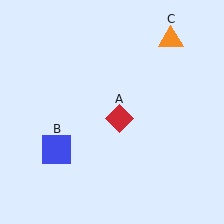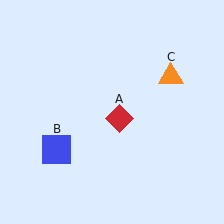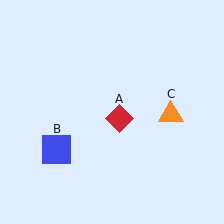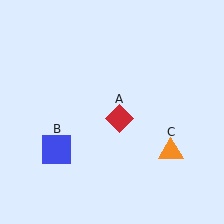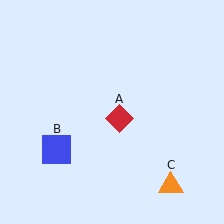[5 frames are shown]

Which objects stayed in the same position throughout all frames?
Red diamond (object A) and blue square (object B) remained stationary.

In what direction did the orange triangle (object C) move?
The orange triangle (object C) moved down.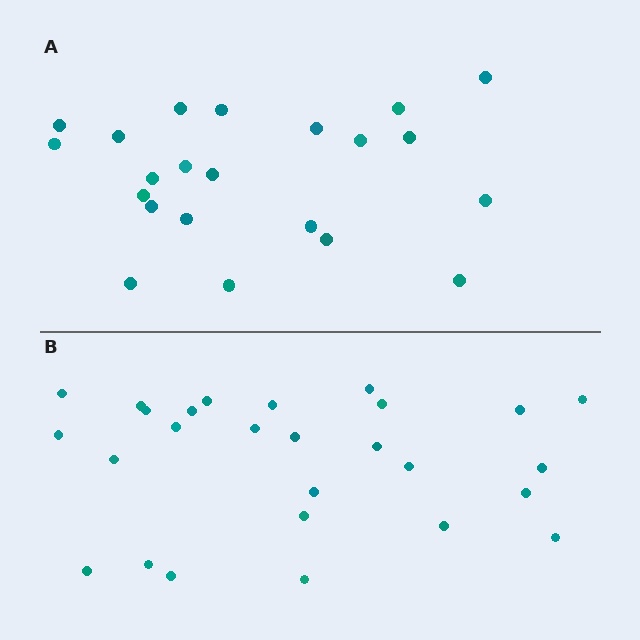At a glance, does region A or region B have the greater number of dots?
Region B (the bottom region) has more dots.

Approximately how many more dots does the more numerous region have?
Region B has about 5 more dots than region A.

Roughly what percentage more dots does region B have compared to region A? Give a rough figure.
About 25% more.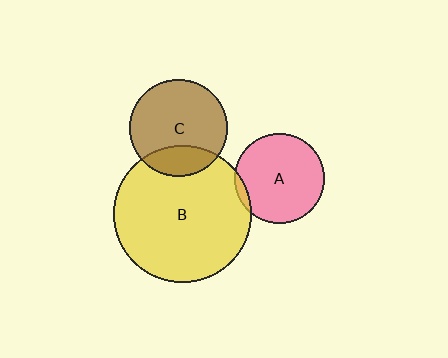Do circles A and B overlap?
Yes.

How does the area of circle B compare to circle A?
Approximately 2.3 times.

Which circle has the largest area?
Circle B (yellow).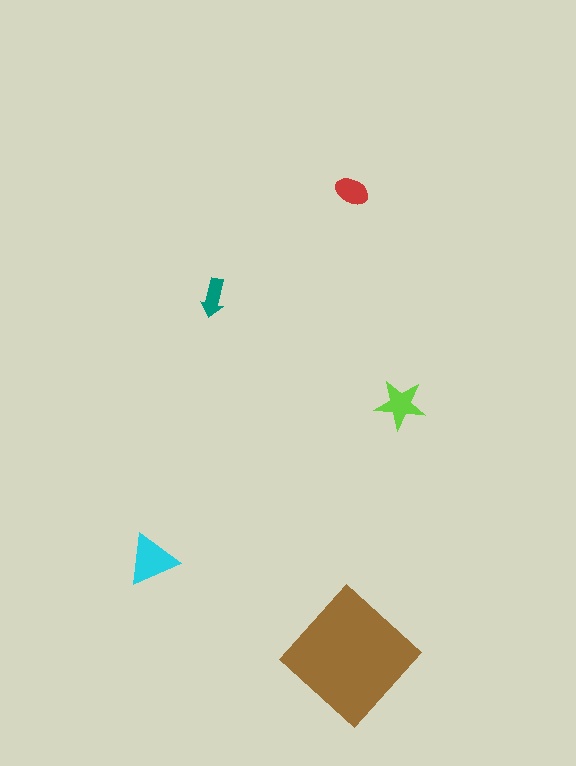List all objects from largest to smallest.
The brown diamond, the cyan triangle, the lime star, the red ellipse, the teal arrow.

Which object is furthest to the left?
The cyan triangle is leftmost.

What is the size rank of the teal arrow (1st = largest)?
5th.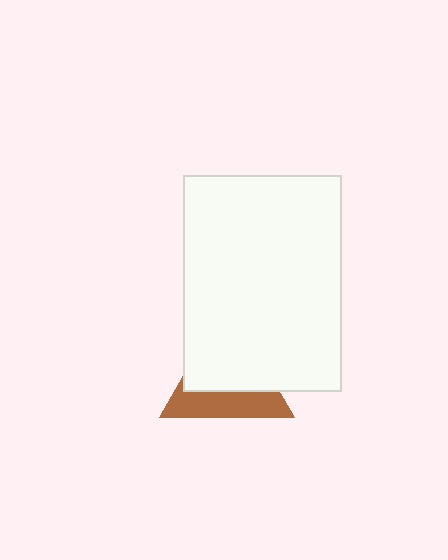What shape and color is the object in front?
The object in front is a white rectangle.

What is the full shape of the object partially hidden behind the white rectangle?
The partially hidden object is a brown triangle.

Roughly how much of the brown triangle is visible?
A small part of it is visible (roughly 40%).